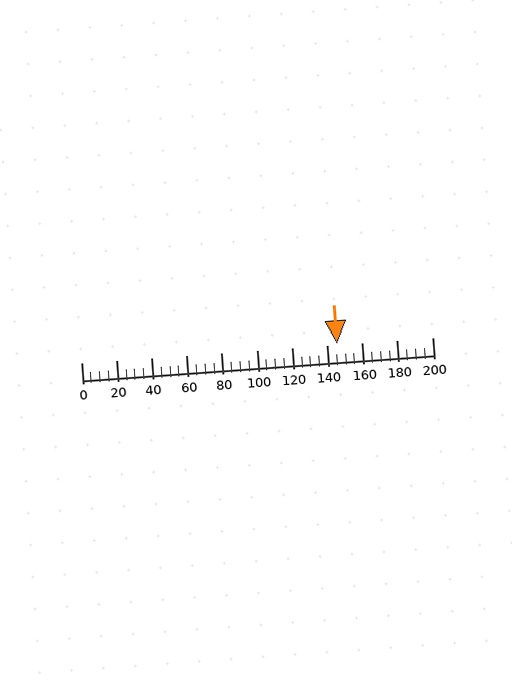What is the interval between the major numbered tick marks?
The major tick marks are spaced 20 units apart.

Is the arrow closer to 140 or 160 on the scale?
The arrow is closer to 140.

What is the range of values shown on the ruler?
The ruler shows values from 0 to 200.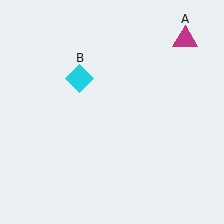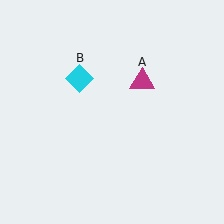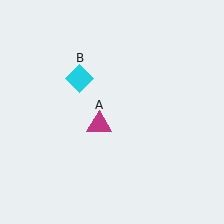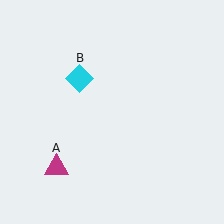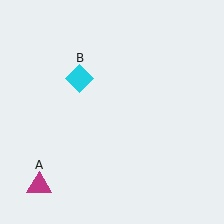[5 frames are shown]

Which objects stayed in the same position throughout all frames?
Cyan diamond (object B) remained stationary.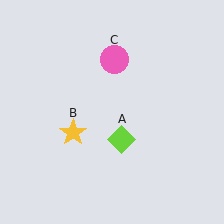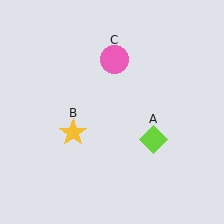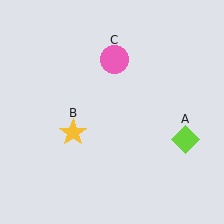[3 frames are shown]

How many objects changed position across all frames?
1 object changed position: lime diamond (object A).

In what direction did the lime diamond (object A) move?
The lime diamond (object A) moved right.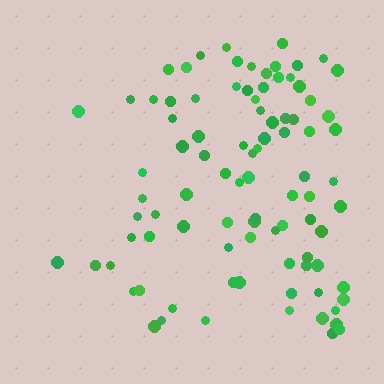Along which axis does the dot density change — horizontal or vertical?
Horizontal.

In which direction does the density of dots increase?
From left to right, with the right side densest.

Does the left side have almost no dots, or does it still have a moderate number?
Still a moderate number, just noticeably fewer than the right.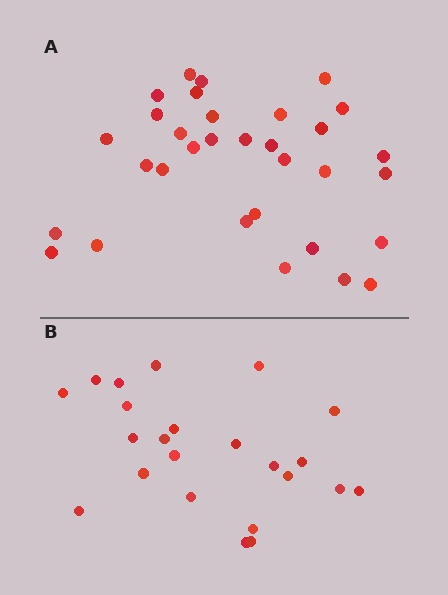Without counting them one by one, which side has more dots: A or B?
Region A (the top region) has more dots.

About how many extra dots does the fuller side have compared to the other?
Region A has roughly 8 or so more dots than region B.